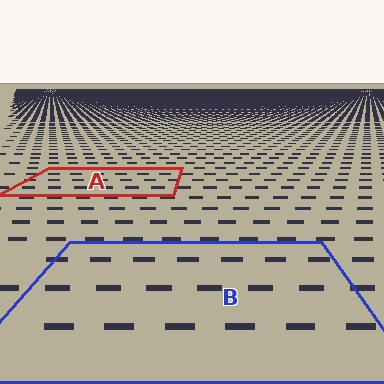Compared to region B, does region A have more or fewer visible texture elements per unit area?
Region A has more texture elements per unit area — they are packed more densely because it is farther away.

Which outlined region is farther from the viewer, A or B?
Region A is farther from the viewer — the texture elements inside it appear smaller and more densely packed.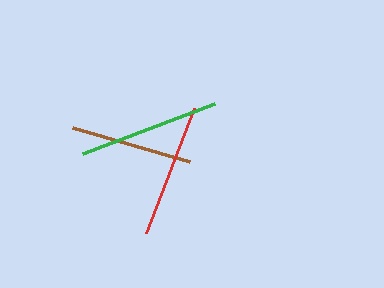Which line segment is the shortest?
The brown line is the shortest at approximately 121 pixels.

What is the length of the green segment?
The green segment is approximately 141 pixels long.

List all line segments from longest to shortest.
From longest to shortest: green, red, brown.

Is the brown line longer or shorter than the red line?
The red line is longer than the brown line.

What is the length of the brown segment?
The brown segment is approximately 121 pixels long.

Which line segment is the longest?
The green line is the longest at approximately 141 pixels.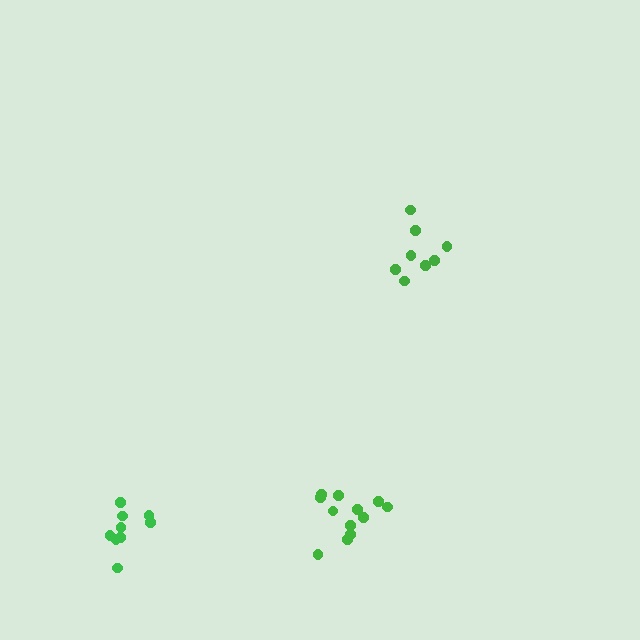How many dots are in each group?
Group 1: 13 dots, Group 2: 9 dots, Group 3: 8 dots (30 total).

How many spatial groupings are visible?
There are 3 spatial groupings.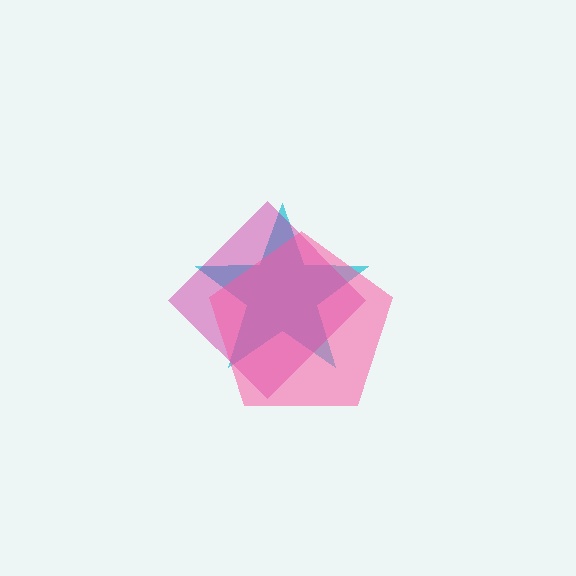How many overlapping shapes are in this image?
There are 3 overlapping shapes in the image.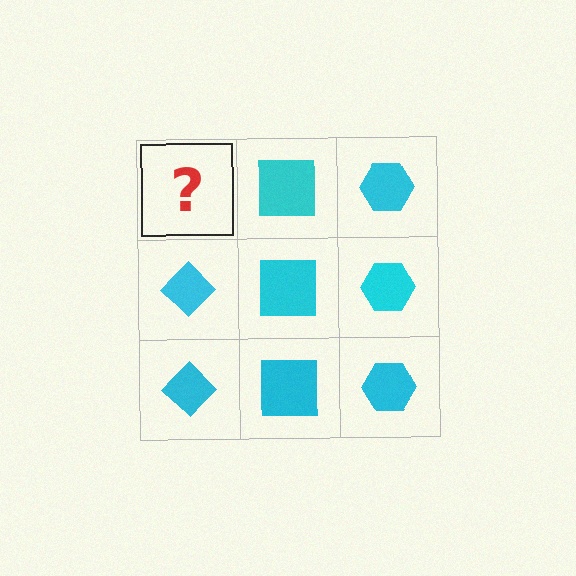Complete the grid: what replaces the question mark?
The question mark should be replaced with a cyan diamond.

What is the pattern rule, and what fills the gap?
The rule is that each column has a consistent shape. The gap should be filled with a cyan diamond.